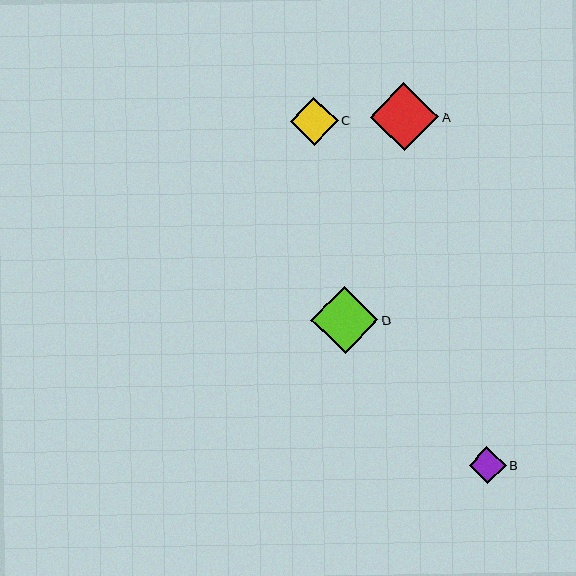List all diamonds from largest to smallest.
From largest to smallest: A, D, C, B.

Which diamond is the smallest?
Diamond B is the smallest with a size of approximately 37 pixels.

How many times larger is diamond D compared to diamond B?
Diamond D is approximately 1.8 times the size of diamond B.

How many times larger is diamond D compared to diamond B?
Diamond D is approximately 1.8 times the size of diamond B.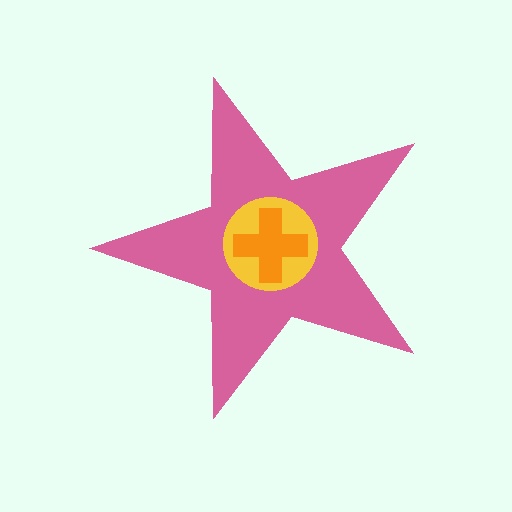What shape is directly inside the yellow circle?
The orange cross.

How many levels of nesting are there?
3.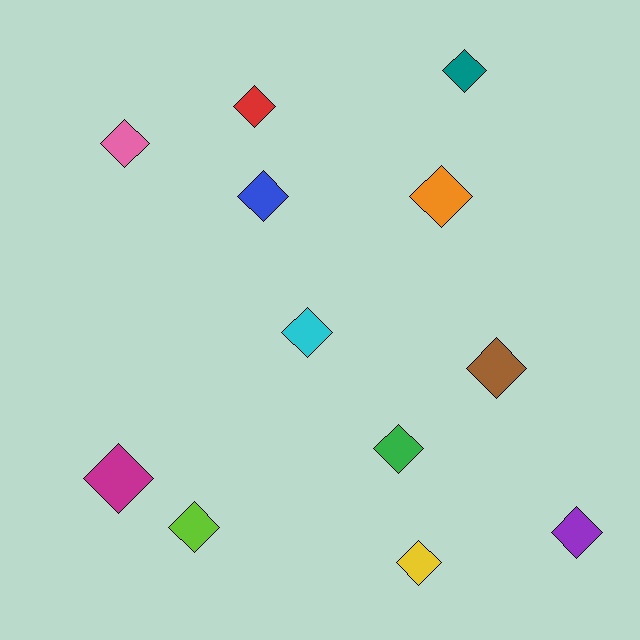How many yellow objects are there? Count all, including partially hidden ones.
There is 1 yellow object.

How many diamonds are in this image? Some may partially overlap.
There are 12 diamonds.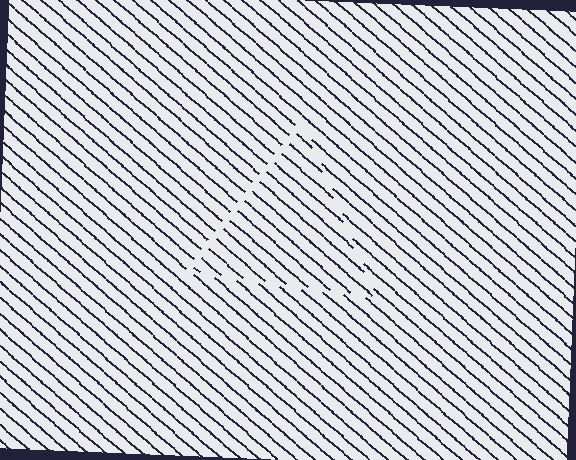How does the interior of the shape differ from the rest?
The interior of the shape contains the same grating, shifted by half a period — the contour is defined by the phase discontinuity where line-ends from the inner and outer gratings abut.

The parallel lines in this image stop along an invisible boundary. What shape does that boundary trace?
An illusory triangle. The interior of the shape contains the same grating, shifted by half a period — the contour is defined by the phase discontinuity where line-ends from the inner and outer gratings abut.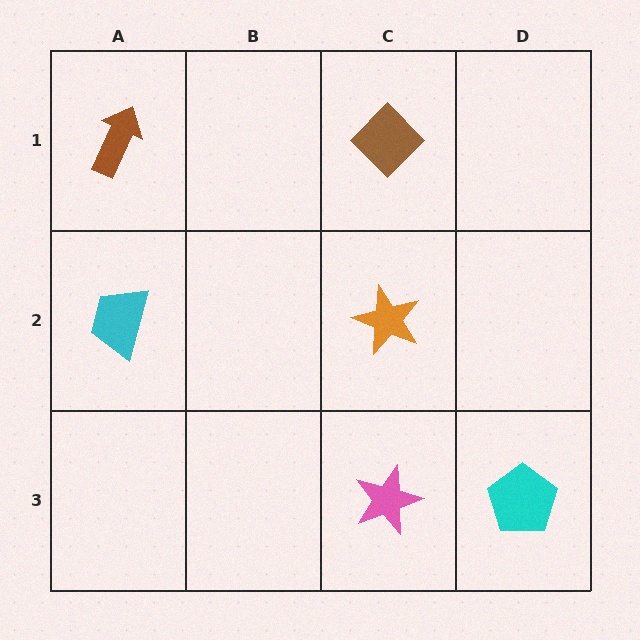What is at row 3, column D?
A cyan pentagon.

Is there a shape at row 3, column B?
No, that cell is empty.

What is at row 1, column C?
A brown diamond.